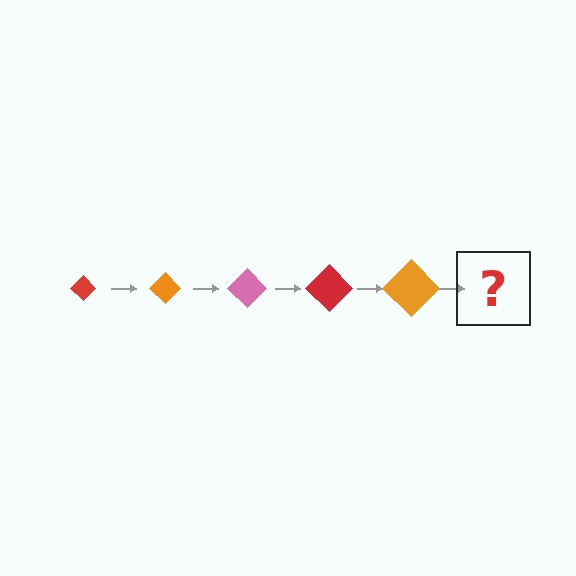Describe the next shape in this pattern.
It should be a pink diamond, larger than the previous one.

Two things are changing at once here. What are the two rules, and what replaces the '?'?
The two rules are that the diamond grows larger each step and the color cycles through red, orange, and pink. The '?' should be a pink diamond, larger than the previous one.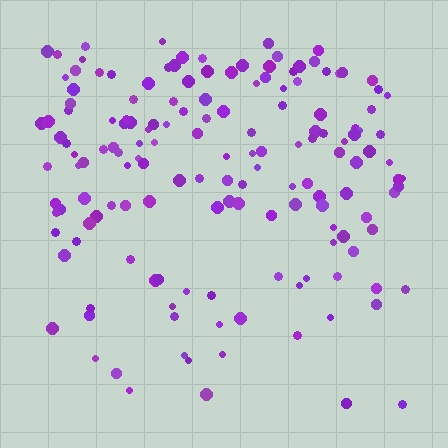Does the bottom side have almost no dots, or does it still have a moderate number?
Still a moderate number, just noticeably fewer than the top.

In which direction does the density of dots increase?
From bottom to top, with the top side densest.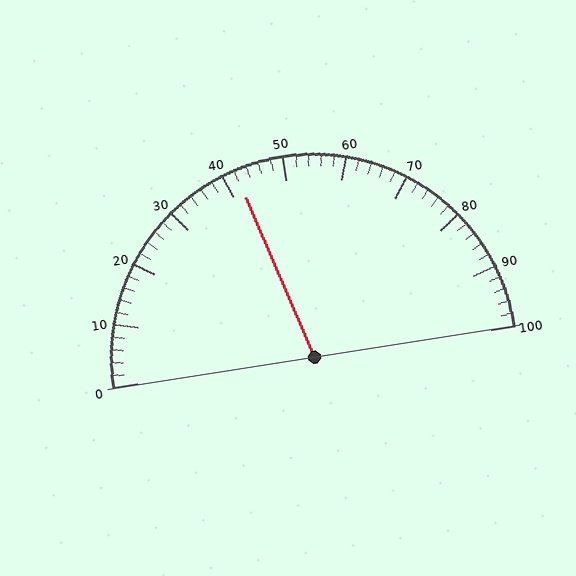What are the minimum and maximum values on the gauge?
The gauge ranges from 0 to 100.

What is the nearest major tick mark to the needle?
The nearest major tick mark is 40.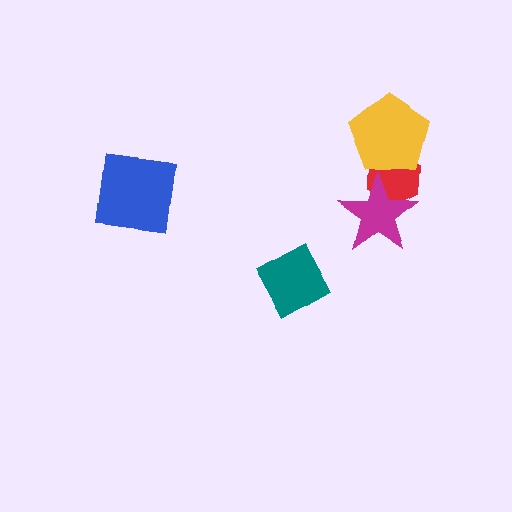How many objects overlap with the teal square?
0 objects overlap with the teal square.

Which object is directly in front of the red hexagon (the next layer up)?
The yellow pentagon is directly in front of the red hexagon.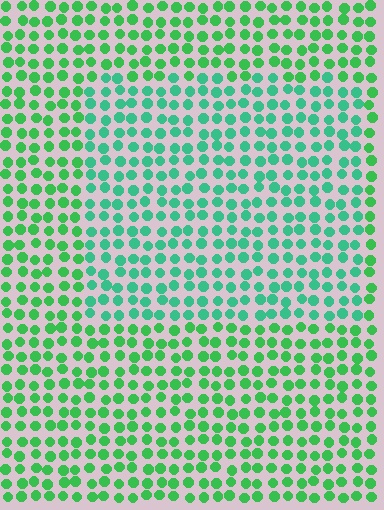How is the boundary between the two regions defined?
The boundary is defined purely by a slight shift in hue (about 27 degrees). Spacing, size, and orientation are identical on both sides.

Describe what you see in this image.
The image is filled with small green elements in a uniform arrangement. A rectangle-shaped region is visible where the elements are tinted to a slightly different hue, forming a subtle color boundary.